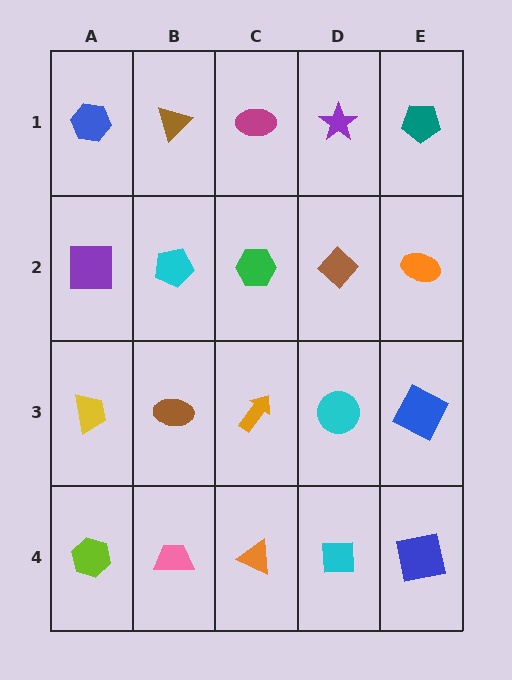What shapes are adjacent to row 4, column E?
A blue square (row 3, column E), a cyan square (row 4, column D).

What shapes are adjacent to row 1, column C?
A green hexagon (row 2, column C), a brown triangle (row 1, column B), a purple star (row 1, column D).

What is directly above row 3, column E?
An orange ellipse.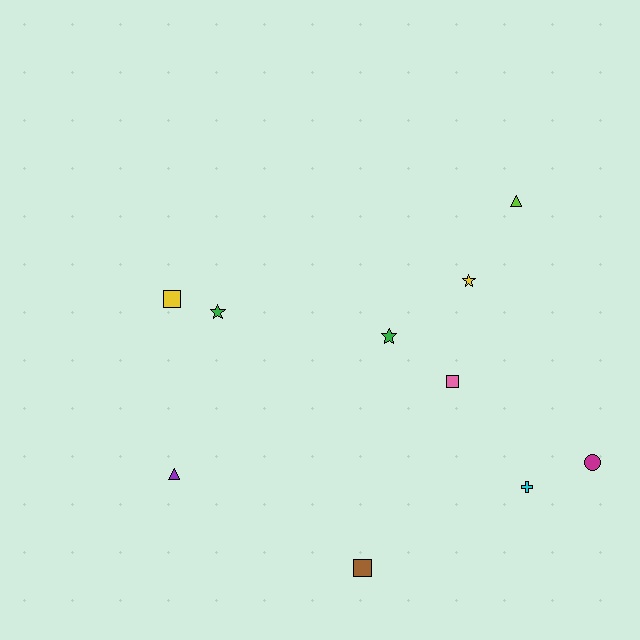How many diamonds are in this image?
There are no diamonds.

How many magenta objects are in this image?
There is 1 magenta object.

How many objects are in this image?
There are 10 objects.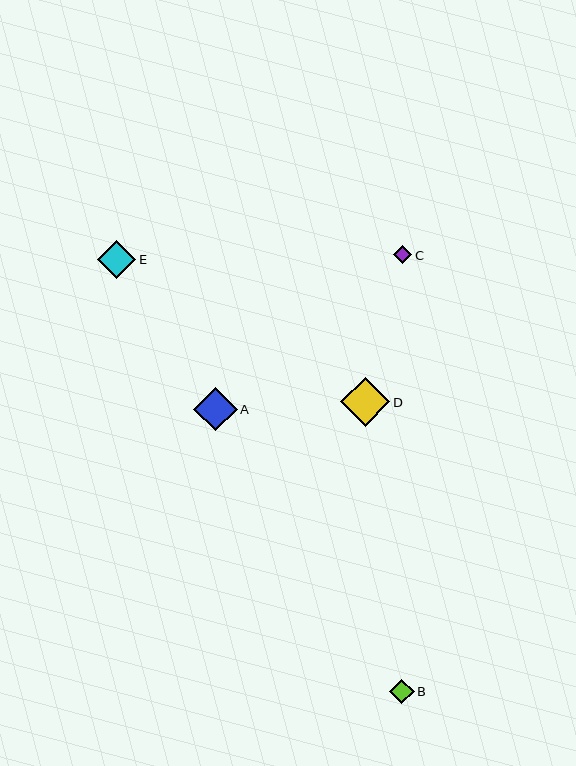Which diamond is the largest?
Diamond D is the largest with a size of approximately 49 pixels.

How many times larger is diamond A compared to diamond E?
Diamond A is approximately 1.1 times the size of diamond E.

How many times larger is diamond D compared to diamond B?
Diamond D is approximately 2.0 times the size of diamond B.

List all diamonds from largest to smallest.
From largest to smallest: D, A, E, B, C.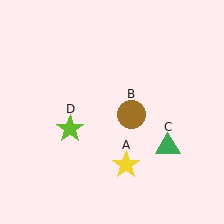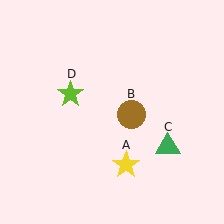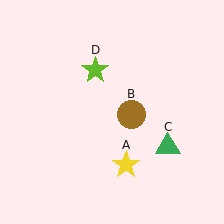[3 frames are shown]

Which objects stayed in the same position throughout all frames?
Yellow star (object A) and brown circle (object B) and green triangle (object C) remained stationary.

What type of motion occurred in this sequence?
The lime star (object D) rotated clockwise around the center of the scene.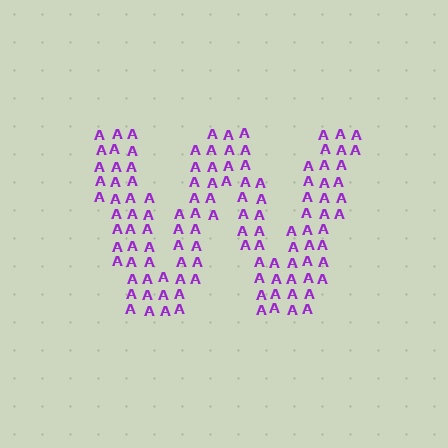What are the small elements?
The small elements are letter A's.